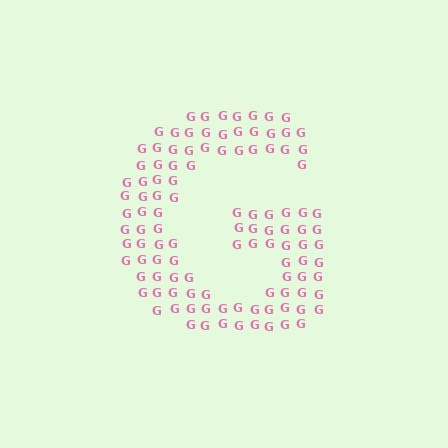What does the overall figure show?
The overall figure shows the letter G.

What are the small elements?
The small elements are letter G's.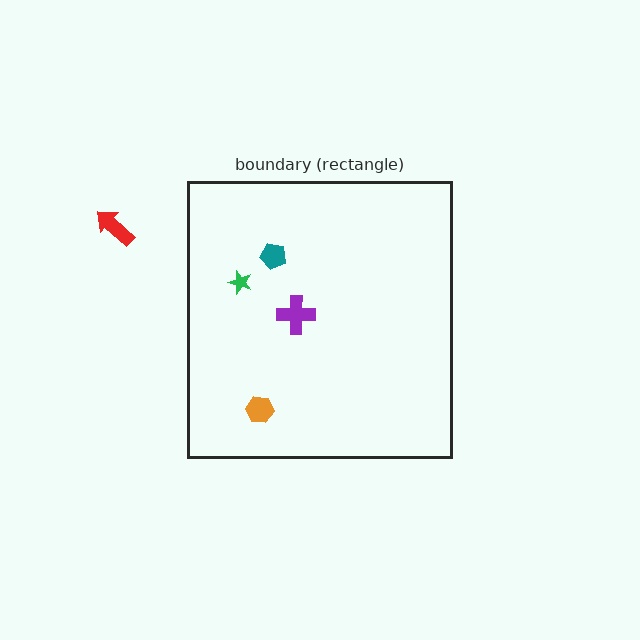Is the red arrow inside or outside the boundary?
Outside.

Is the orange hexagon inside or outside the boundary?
Inside.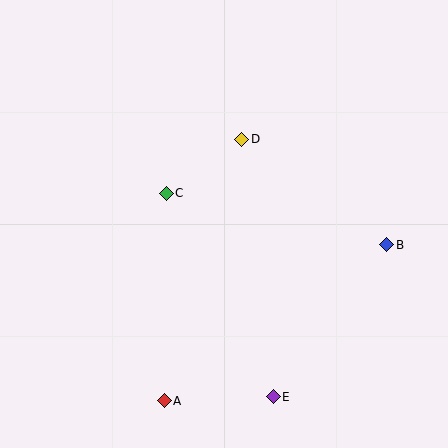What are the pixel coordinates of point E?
Point E is at (273, 397).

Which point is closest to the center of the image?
Point C at (166, 193) is closest to the center.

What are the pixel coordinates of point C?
Point C is at (166, 193).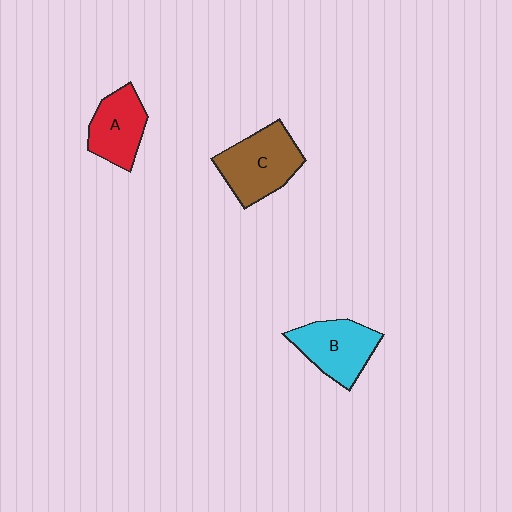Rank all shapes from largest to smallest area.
From largest to smallest: C (brown), B (cyan), A (red).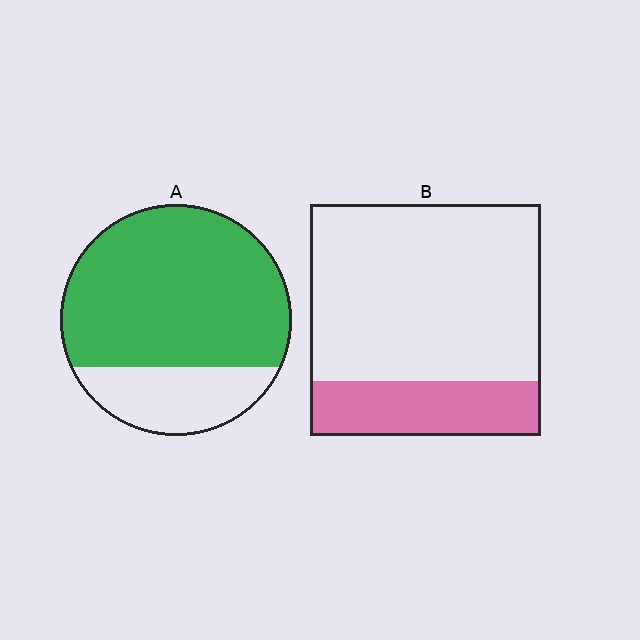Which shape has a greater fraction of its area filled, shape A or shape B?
Shape A.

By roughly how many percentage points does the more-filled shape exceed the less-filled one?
By roughly 50 percentage points (A over B).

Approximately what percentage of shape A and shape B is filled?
A is approximately 75% and B is approximately 25%.